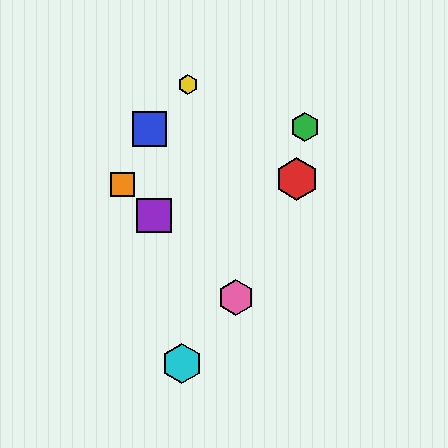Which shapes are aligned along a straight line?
The purple square, the orange square, the pink hexagon are aligned along a straight line.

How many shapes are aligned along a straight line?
3 shapes (the purple square, the orange square, the pink hexagon) are aligned along a straight line.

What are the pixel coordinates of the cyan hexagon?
The cyan hexagon is at (182, 364).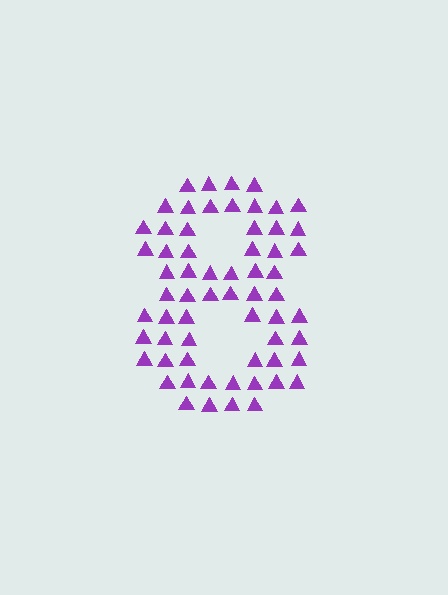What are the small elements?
The small elements are triangles.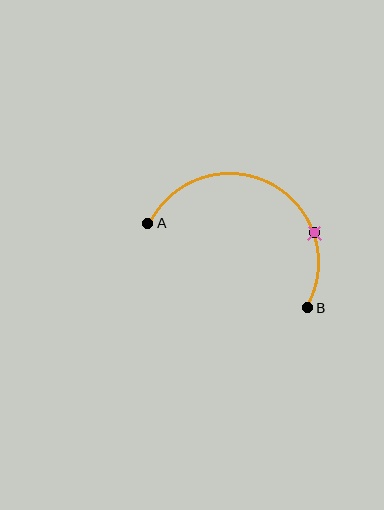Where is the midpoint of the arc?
The arc midpoint is the point on the curve farthest from the straight line joining A and B. It sits above that line.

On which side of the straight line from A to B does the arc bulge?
The arc bulges above the straight line connecting A and B.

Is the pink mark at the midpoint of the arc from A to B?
No. The pink mark lies on the arc but is closer to endpoint B. The arc midpoint would be at the point on the curve equidistant along the arc from both A and B.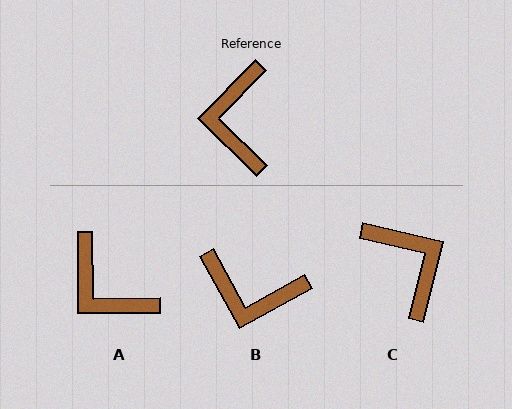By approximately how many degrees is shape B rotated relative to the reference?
Approximately 74 degrees counter-clockwise.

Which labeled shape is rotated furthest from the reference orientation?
C, about 149 degrees away.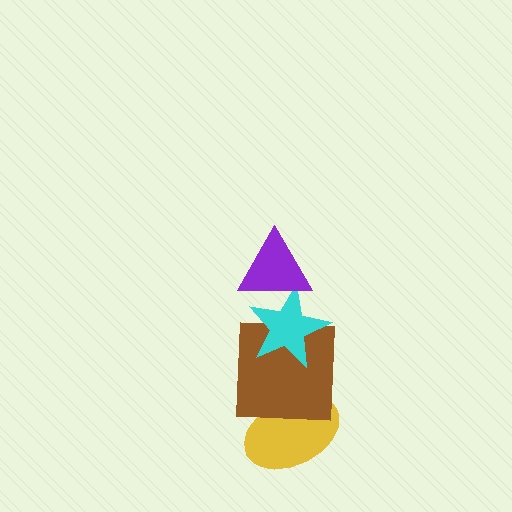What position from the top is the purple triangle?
The purple triangle is 1st from the top.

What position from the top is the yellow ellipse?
The yellow ellipse is 4th from the top.